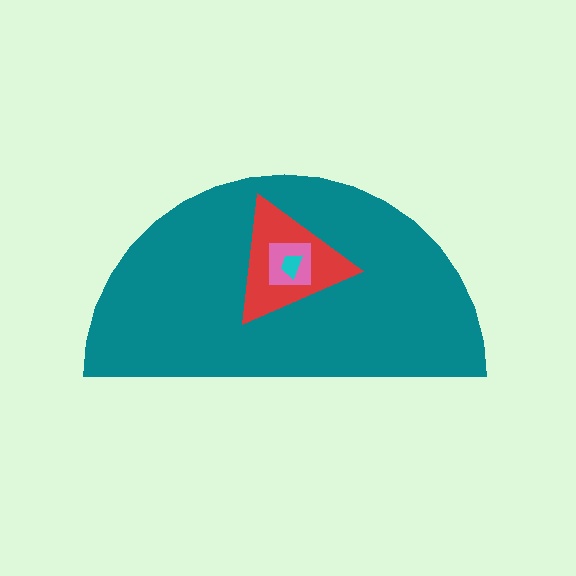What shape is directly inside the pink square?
The cyan trapezoid.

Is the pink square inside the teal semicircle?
Yes.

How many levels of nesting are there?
4.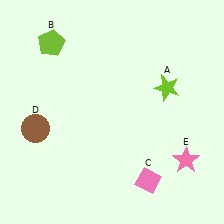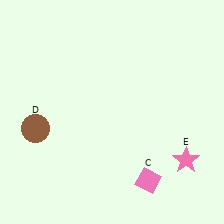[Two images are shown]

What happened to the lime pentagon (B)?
The lime pentagon (B) was removed in Image 2. It was in the top-left area of Image 1.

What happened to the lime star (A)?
The lime star (A) was removed in Image 2. It was in the top-right area of Image 1.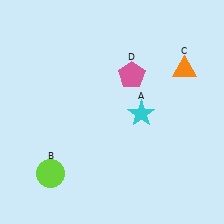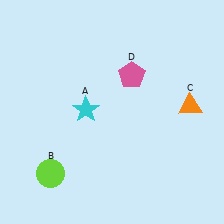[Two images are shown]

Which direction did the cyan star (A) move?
The cyan star (A) moved left.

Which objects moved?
The objects that moved are: the cyan star (A), the orange triangle (C).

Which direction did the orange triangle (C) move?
The orange triangle (C) moved down.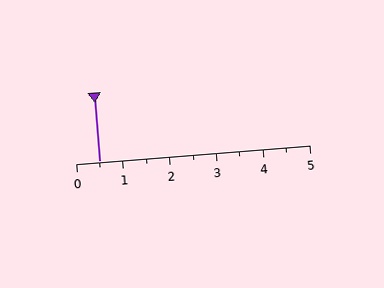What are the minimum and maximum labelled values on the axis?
The axis runs from 0 to 5.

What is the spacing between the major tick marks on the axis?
The major ticks are spaced 1 apart.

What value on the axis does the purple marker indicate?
The marker indicates approximately 0.5.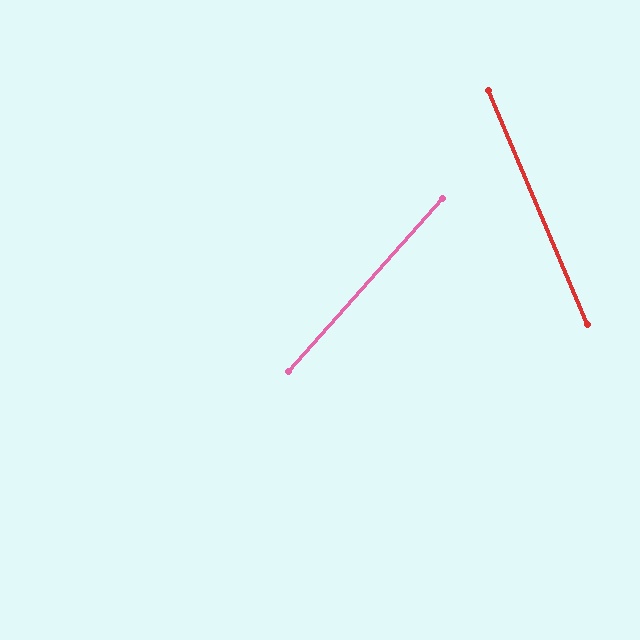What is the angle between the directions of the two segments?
Approximately 65 degrees.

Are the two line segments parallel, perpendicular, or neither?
Neither parallel nor perpendicular — they differ by about 65°.